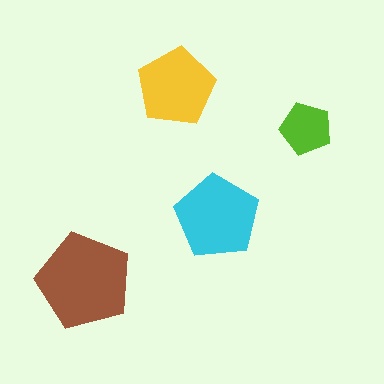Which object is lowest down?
The brown pentagon is bottommost.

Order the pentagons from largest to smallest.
the brown one, the cyan one, the yellow one, the lime one.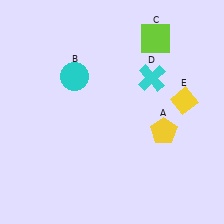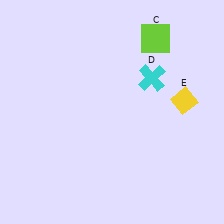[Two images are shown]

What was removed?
The cyan circle (B), the yellow pentagon (A) were removed in Image 2.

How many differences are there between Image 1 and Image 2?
There are 2 differences between the two images.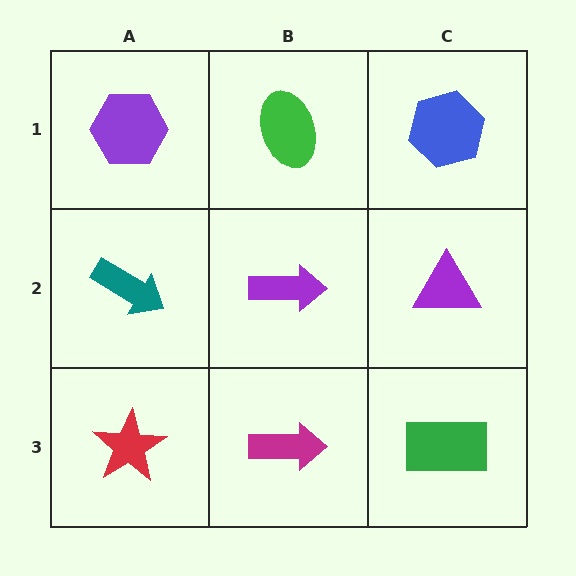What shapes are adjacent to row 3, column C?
A purple triangle (row 2, column C), a magenta arrow (row 3, column B).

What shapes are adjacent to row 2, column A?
A purple hexagon (row 1, column A), a red star (row 3, column A), a purple arrow (row 2, column B).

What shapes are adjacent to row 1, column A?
A teal arrow (row 2, column A), a green ellipse (row 1, column B).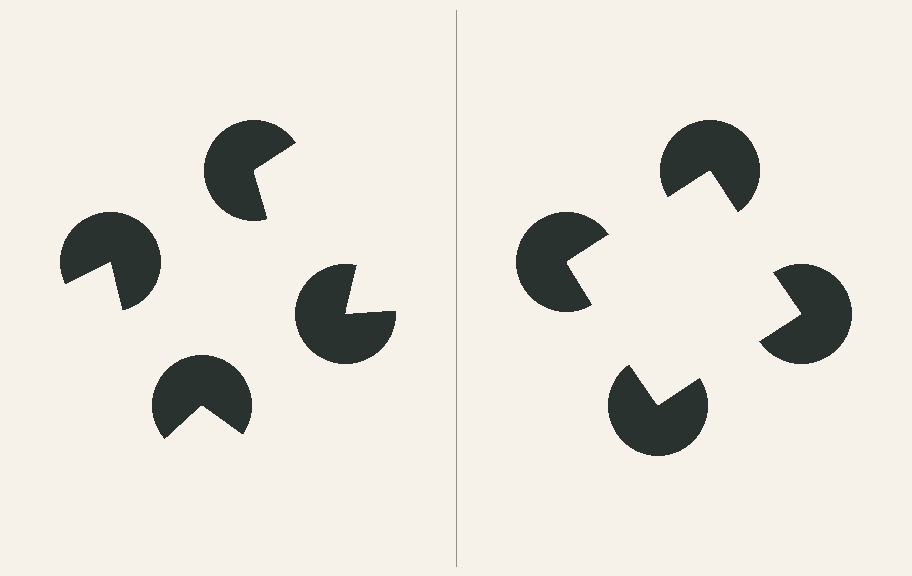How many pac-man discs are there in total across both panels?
8 — 4 on each side.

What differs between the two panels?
The pac-man discs are positioned identically on both sides; only the wedge orientations differ. On the right they align to a square; on the left they are misaligned.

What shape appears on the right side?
An illusory square.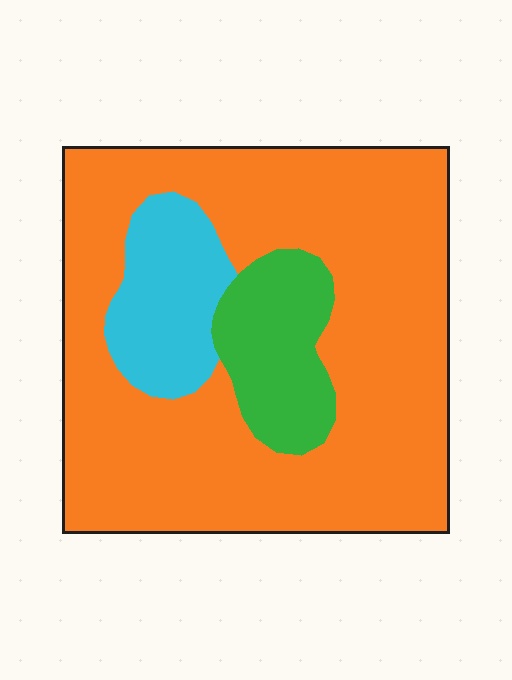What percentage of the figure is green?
Green covers roughly 15% of the figure.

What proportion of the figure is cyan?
Cyan takes up about one eighth (1/8) of the figure.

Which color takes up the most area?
Orange, at roughly 75%.